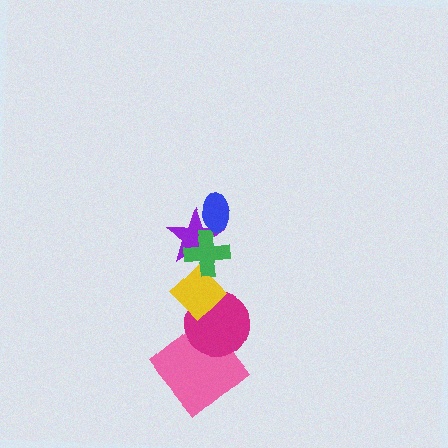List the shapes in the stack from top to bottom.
From top to bottom: the blue ellipse, the green cross, the purple star, the yellow diamond, the magenta circle, the pink diamond.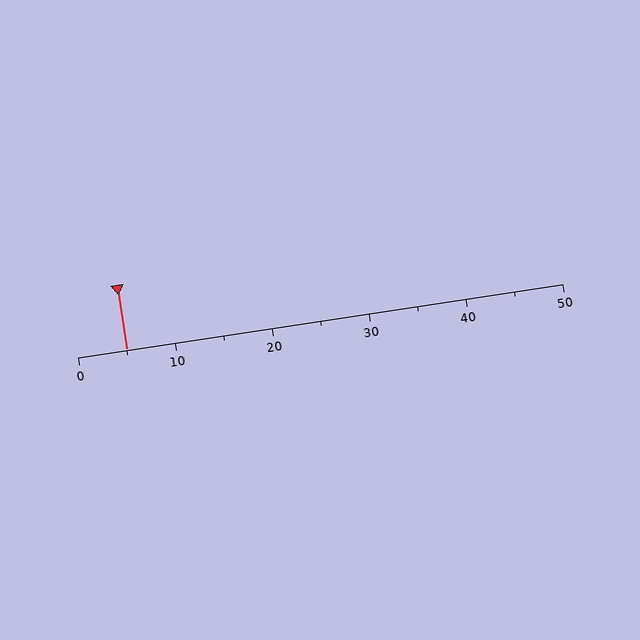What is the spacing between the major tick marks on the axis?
The major ticks are spaced 10 apart.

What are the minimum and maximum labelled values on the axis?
The axis runs from 0 to 50.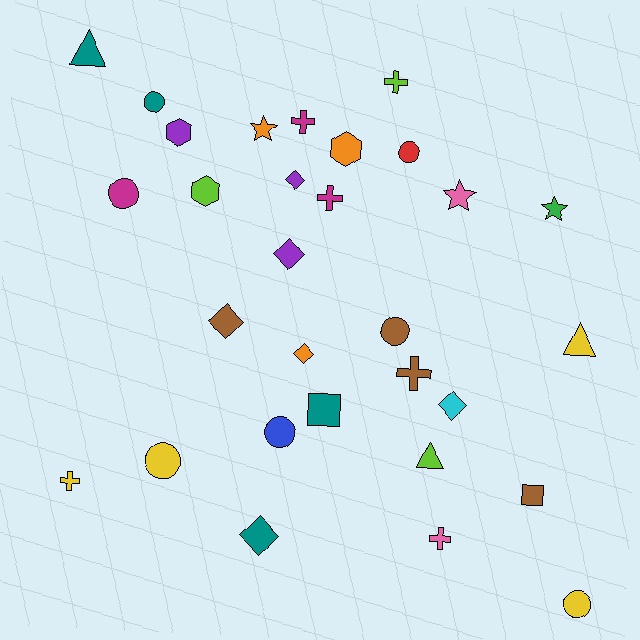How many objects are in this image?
There are 30 objects.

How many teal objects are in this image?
There are 4 teal objects.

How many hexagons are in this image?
There are 3 hexagons.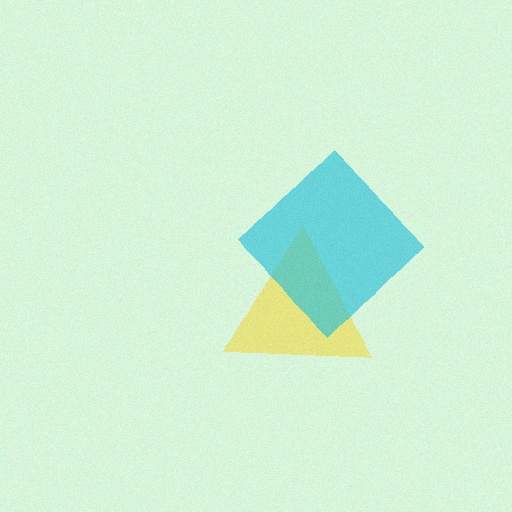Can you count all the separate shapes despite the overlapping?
Yes, there are 2 separate shapes.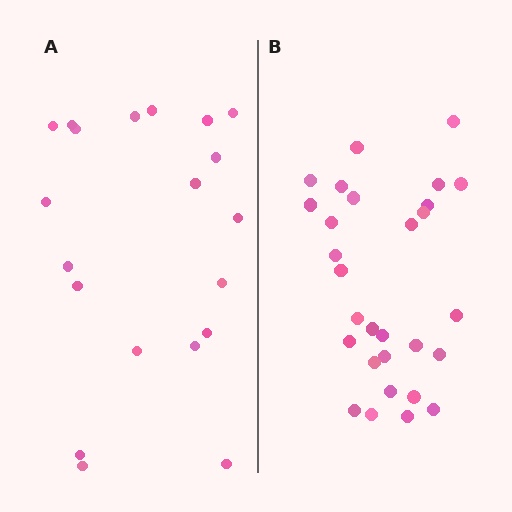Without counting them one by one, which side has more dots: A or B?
Region B (the right region) has more dots.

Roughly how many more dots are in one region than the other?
Region B has roughly 8 or so more dots than region A.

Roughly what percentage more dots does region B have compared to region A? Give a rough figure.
About 45% more.